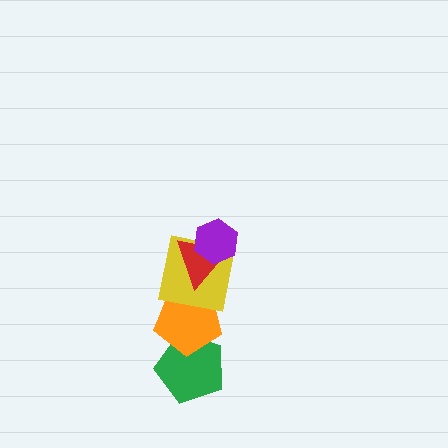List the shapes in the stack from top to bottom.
From top to bottom: the purple hexagon, the red triangle, the yellow square, the orange pentagon, the green pentagon.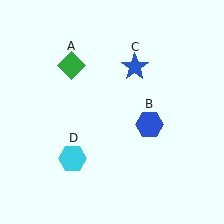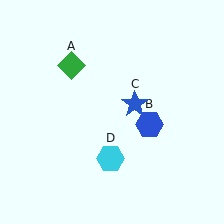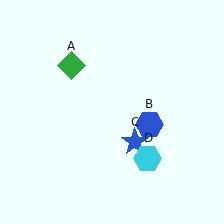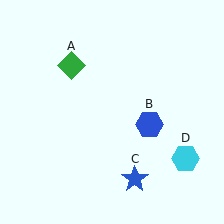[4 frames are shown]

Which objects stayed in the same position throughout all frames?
Green diamond (object A) and blue hexagon (object B) remained stationary.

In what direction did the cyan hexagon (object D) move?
The cyan hexagon (object D) moved right.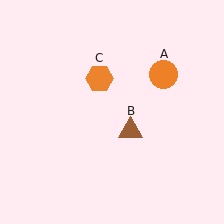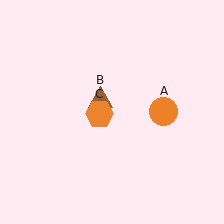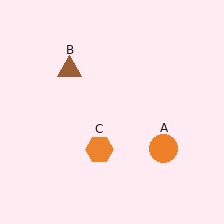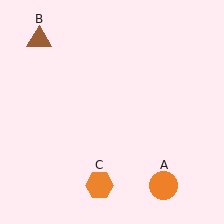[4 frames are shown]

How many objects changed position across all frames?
3 objects changed position: orange circle (object A), brown triangle (object B), orange hexagon (object C).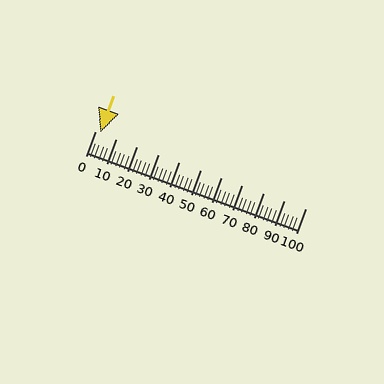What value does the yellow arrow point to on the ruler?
The yellow arrow points to approximately 2.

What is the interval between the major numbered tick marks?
The major tick marks are spaced 10 units apart.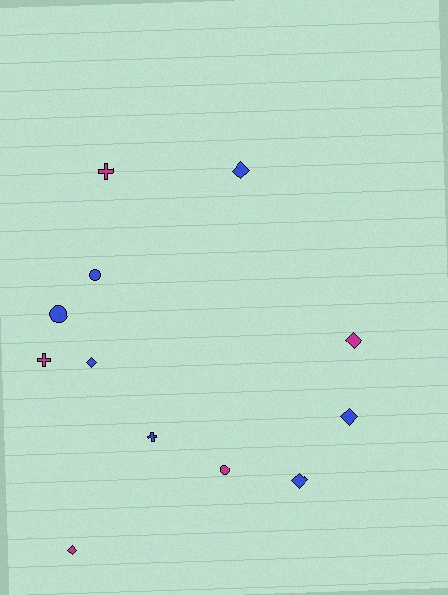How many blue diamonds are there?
There are 4 blue diamonds.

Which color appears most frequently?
Blue, with 7 objects.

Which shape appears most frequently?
Diamond, with 6 objects.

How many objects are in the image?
There are 12 objects.